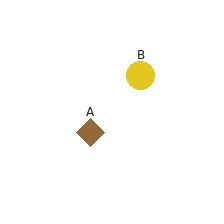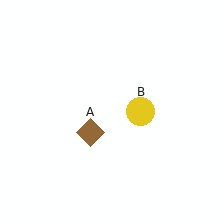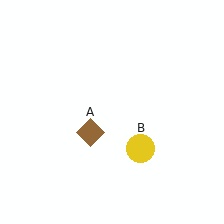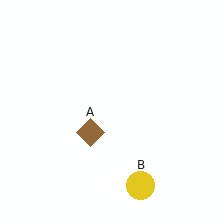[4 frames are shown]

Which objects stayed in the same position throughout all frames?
Brown diamond (object A) remained stationary.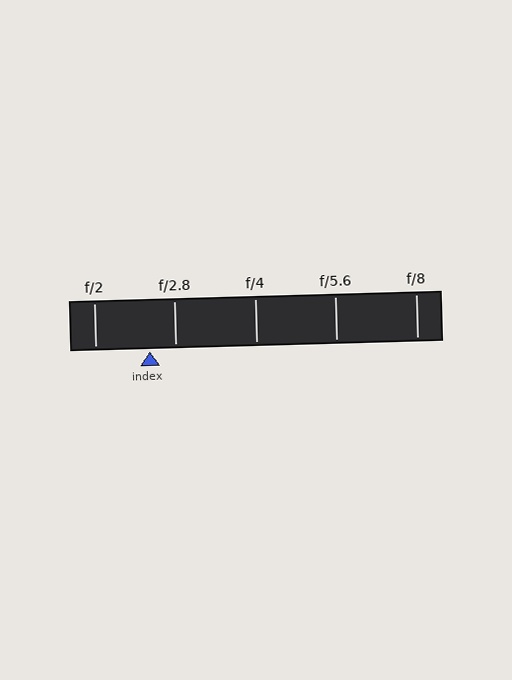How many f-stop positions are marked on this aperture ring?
There are 5 f-stop positions marked.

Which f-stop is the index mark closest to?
The index mark is closest to f/2.8.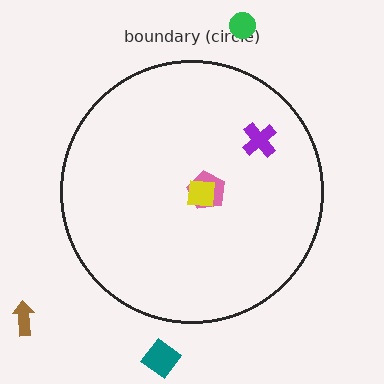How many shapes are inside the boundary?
3 inside, 3 outside.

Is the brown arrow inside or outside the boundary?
Outside.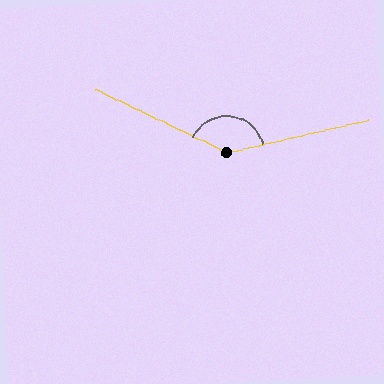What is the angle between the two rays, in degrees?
Approximately 141 degrees.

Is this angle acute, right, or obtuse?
It is obtuse.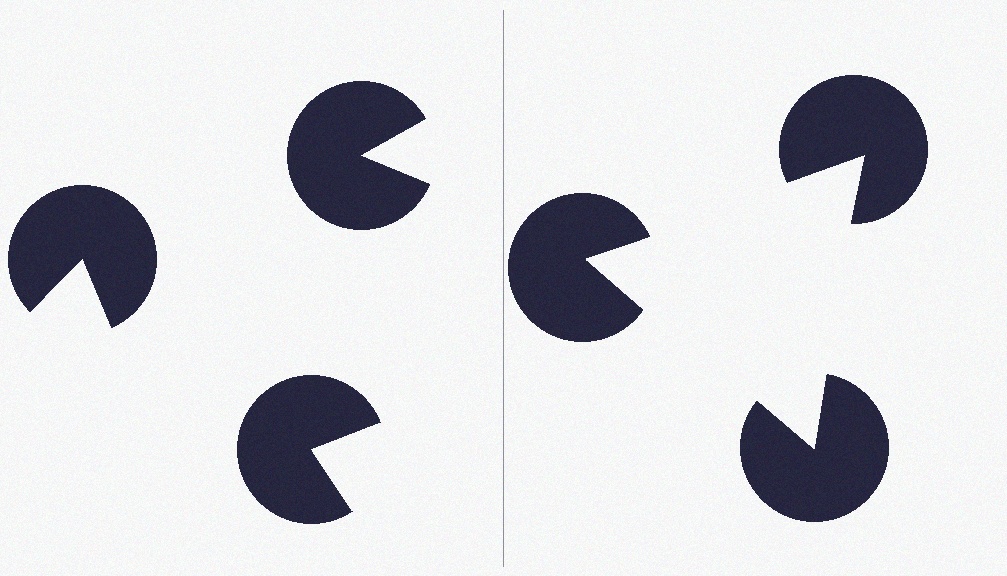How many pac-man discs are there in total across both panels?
6 — 3 on each side.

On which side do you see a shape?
An illusory triangle appears on the right side. On the left side the wedge cuts are rotated, so no coherent shape forms.